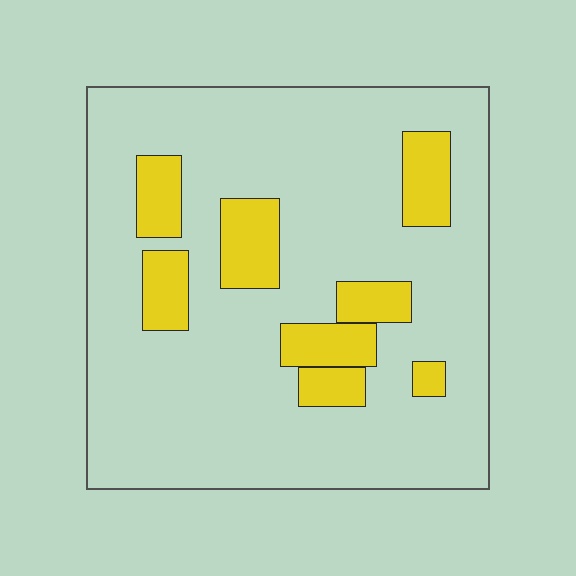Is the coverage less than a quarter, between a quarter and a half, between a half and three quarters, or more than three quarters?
Less than a quarter.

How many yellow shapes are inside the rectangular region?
8.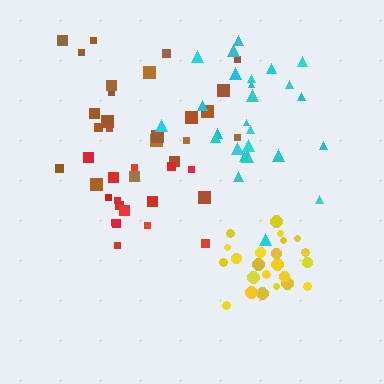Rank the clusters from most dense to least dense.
yellow, cyan, brown, red.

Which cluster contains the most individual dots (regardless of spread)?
Cyan (26).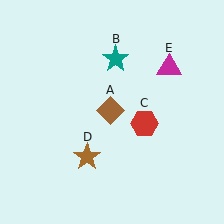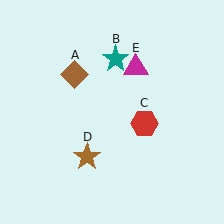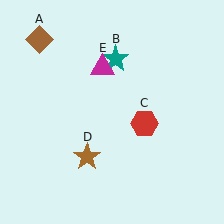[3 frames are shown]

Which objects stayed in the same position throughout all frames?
Teal star (object B) and red hexagon (object C) and brown star (object D) remained stationary.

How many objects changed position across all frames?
2 objects changed position: brown diamond (object A), magenta triangle (object E).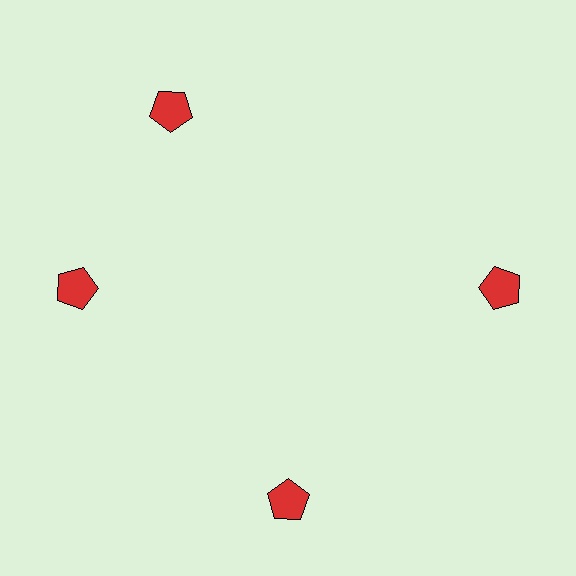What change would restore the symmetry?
The symmetry would be restored by rotating it back into even spacing with its neighbors so that all 4 pentagons sit at equal angles and equal distance from the center.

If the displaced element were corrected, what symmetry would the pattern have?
It would have 4-fold rotational symmetry — the pattern would map onto itself every 90 degrees.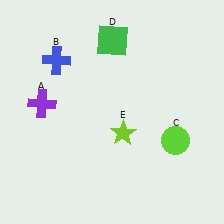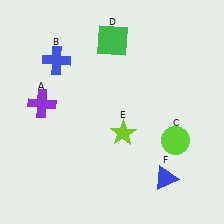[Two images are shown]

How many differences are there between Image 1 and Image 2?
There is 1 difference between the two images.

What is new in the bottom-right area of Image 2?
A blue triangle (F) was added in the bottom-right area of Image 2.